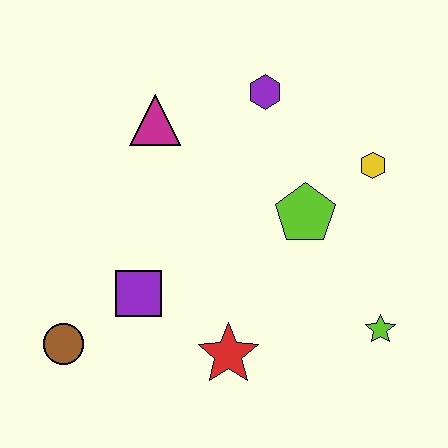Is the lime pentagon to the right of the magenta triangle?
Yes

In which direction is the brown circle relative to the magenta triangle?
The brown circle is below the magenta triangle.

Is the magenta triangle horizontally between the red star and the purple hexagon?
No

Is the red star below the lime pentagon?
Yes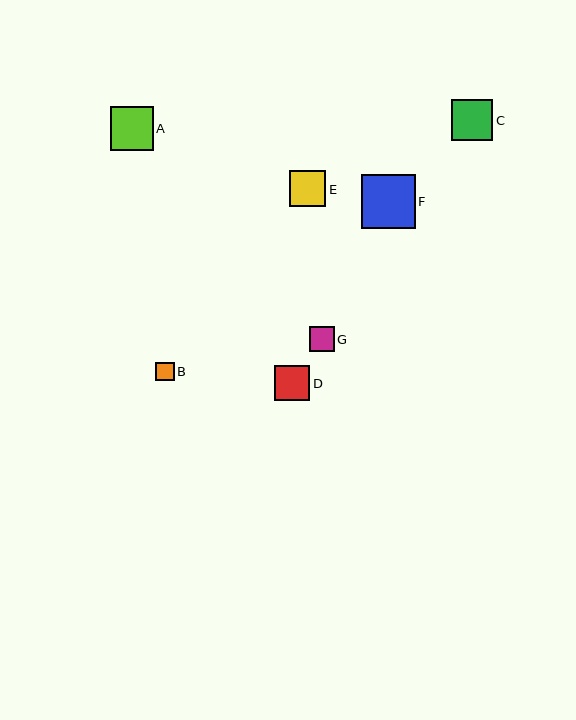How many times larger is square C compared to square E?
Square C is approximately 1.1 times the size of square E.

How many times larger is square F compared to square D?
Square F is approximately 1.5 times the size of square D.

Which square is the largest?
Square F is the largest with a size of approximately 54 pixels.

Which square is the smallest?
Square B is the smallest with a size of approximately 18 pixels.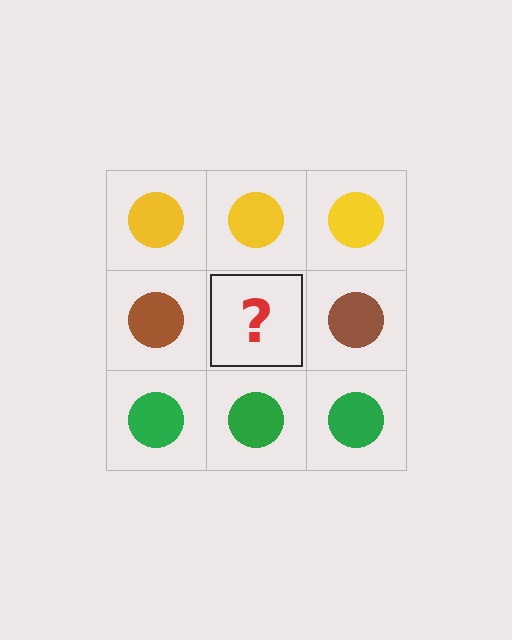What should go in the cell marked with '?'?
The missing cell should contain a brown circle.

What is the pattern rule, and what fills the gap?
The rule is that each row has a consistent color. The gap should be filled with a brown circle.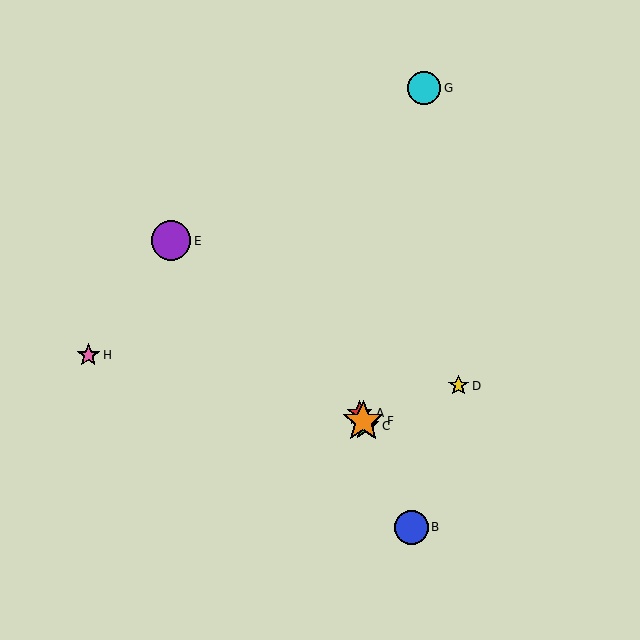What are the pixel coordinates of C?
Object C is at (365, 426).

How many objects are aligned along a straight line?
4 objects (A, B, C, F) are aligned along a straight line.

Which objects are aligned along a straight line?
Objects A, B, C, F are aligned along a straight line.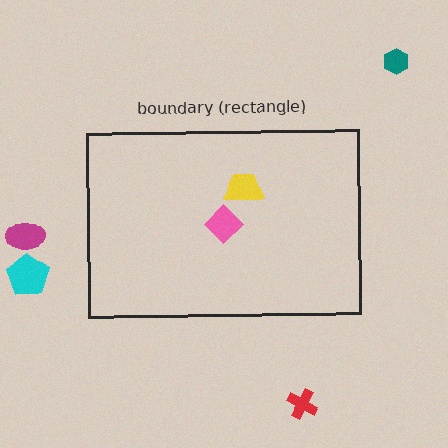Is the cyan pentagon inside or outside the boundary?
Outside.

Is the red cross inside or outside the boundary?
Outside.